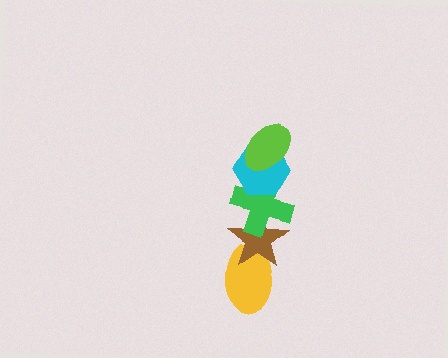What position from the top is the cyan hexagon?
The cyan hexagon is 2nd from the top.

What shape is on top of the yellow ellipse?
The brown star is on top of the yellow ellipse.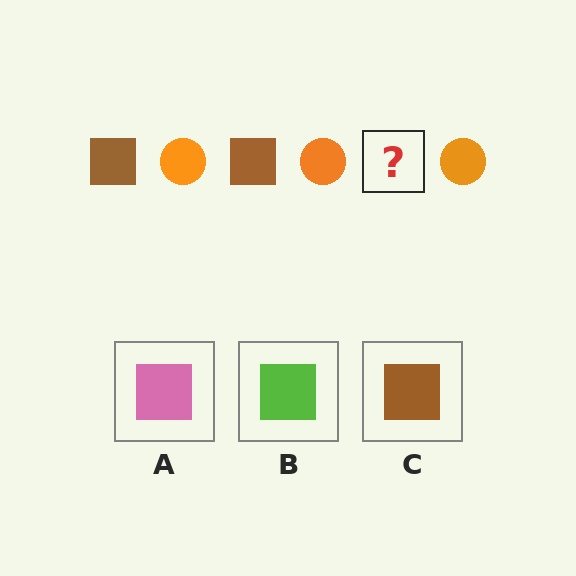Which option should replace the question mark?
Option C.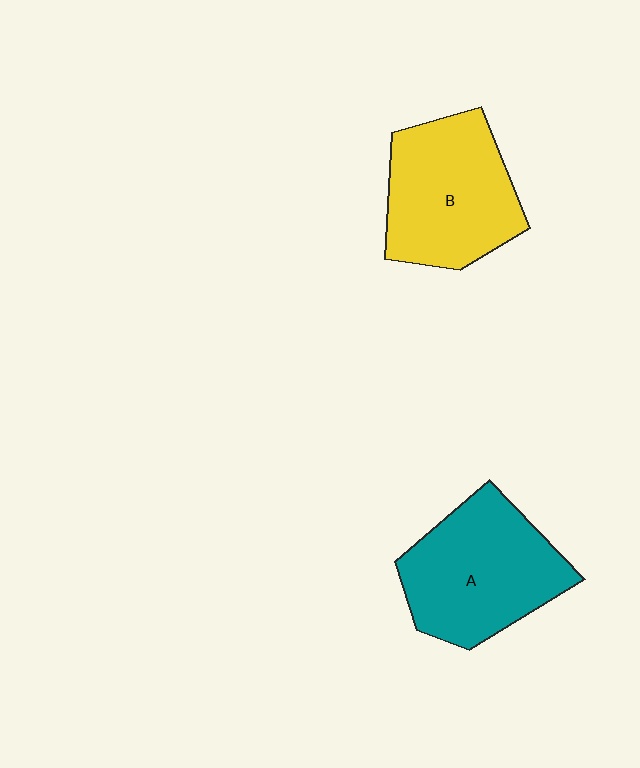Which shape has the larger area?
Shape A (teal).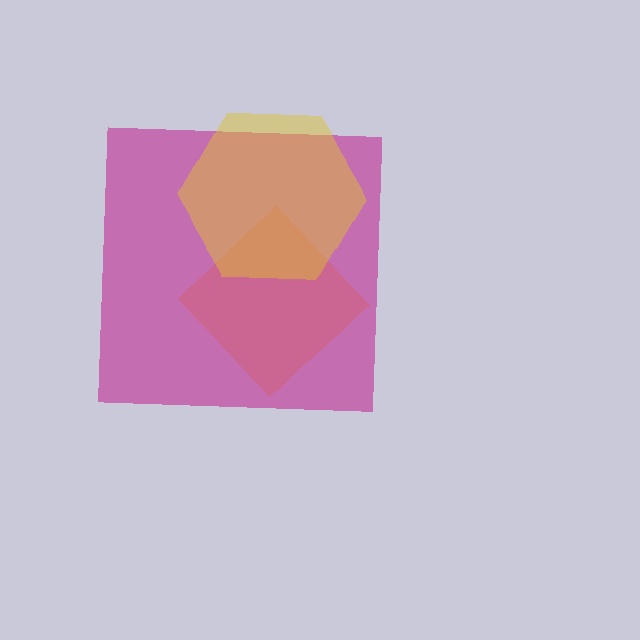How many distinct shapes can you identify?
There are 3 distinct shapes: an orange diamond, a magenta square, a yellow hexagon.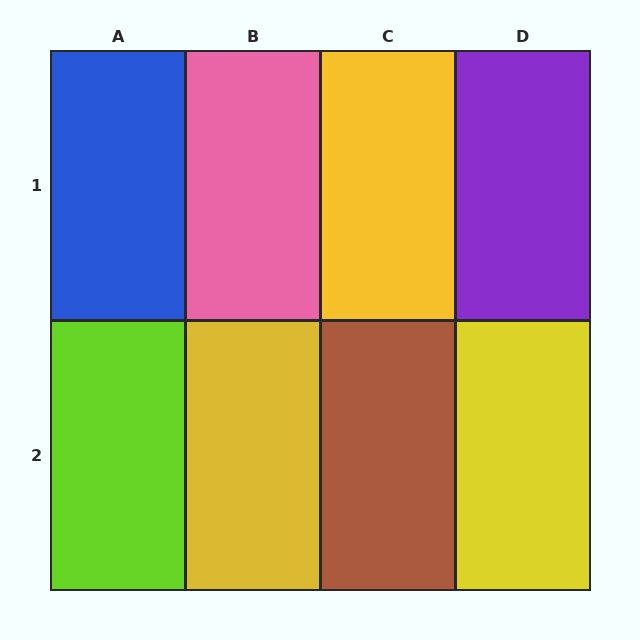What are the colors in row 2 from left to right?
Lime, yellow, brown, yellow.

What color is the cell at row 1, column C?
Yellow.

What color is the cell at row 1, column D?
Purple.